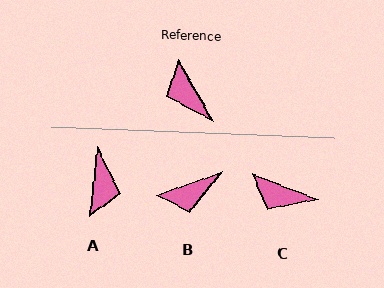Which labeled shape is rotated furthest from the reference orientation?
A, about 144 degrees away.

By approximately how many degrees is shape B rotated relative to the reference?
Approximately 80 degrees counter-clockwise.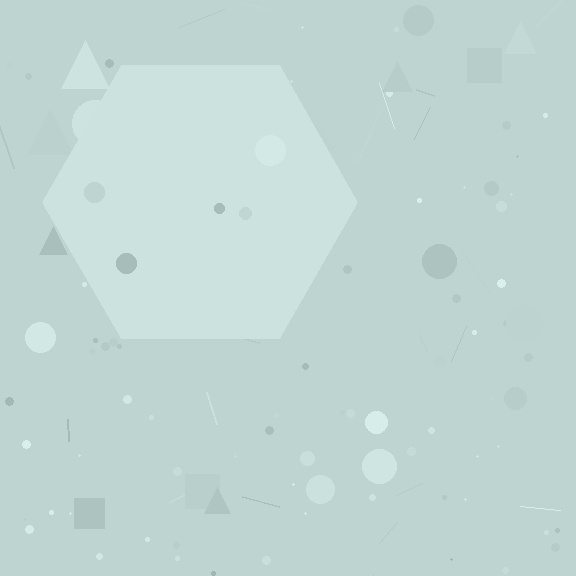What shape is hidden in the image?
A hexagon is hidden in the image.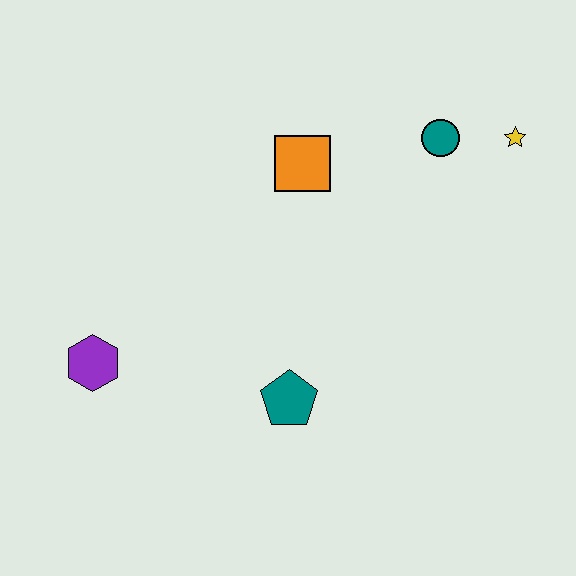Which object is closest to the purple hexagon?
The teal pentagon is closest to the purple hexagon.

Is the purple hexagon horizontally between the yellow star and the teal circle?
No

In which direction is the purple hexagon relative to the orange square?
The purple hexagon is to the left of the orange square.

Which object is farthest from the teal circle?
The purple hexagon is farthest from the teal circle.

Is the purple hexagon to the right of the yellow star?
No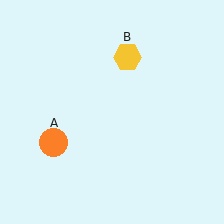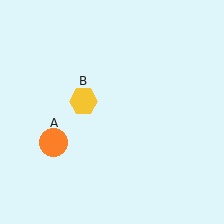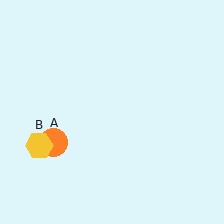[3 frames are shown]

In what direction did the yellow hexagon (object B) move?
The yellow hexagon (object B) moved down and to the left.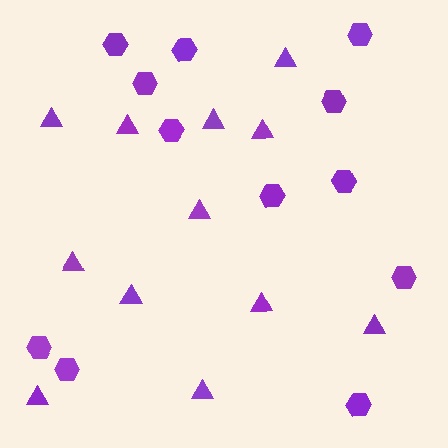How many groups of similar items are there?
There are 2 groups: one group of triangles (12) and one group of hexagons (12).